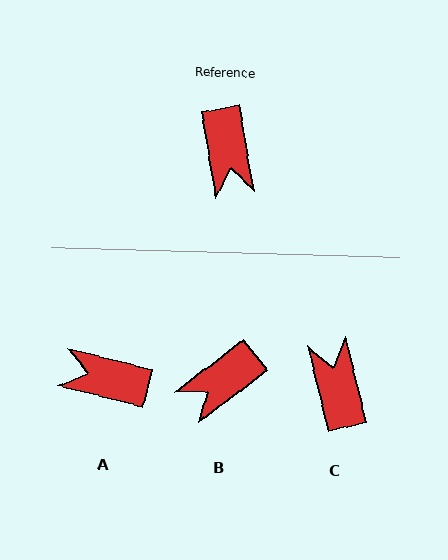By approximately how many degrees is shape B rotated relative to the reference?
Approximately 63 degrees clockwise.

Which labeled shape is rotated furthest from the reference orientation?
C, about 176 degrees away.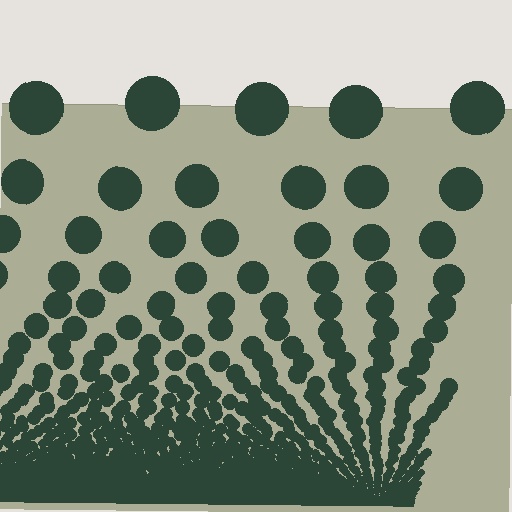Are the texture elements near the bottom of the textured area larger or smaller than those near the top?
Smaller. The gradient is inverted — elements near the bottom are smaller and denser.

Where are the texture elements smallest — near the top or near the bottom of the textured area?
Near the bottom.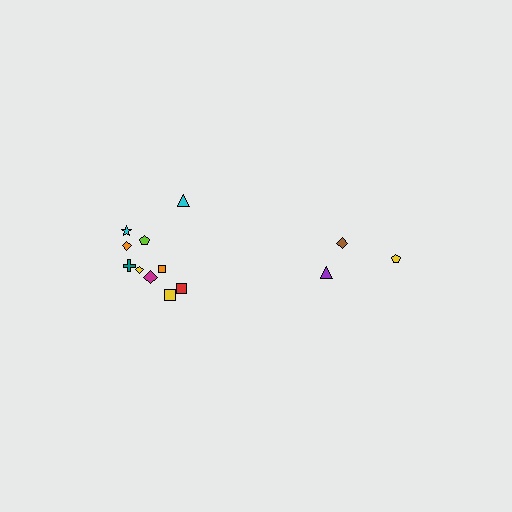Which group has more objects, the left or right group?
The left group.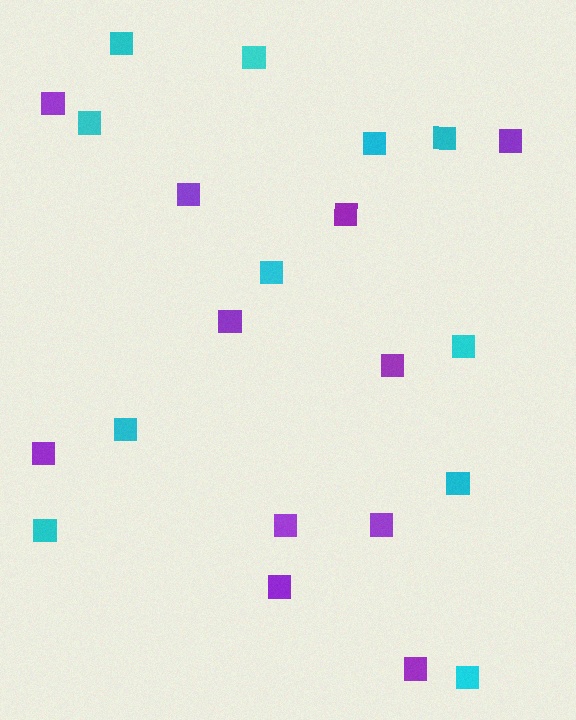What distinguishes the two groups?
There are 2 groups: one group of cyan squares (11) and one group of purple squares (11).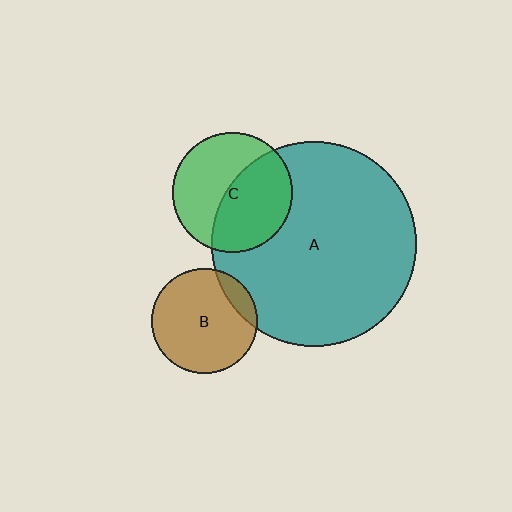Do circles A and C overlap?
Yes.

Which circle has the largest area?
Circle A (teal).